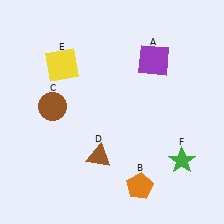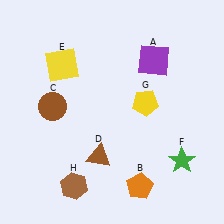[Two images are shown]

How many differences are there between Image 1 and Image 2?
There are 2 differences between the two images.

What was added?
A yellow pentagon (G), a brown hexagon (H) were added in Image 2.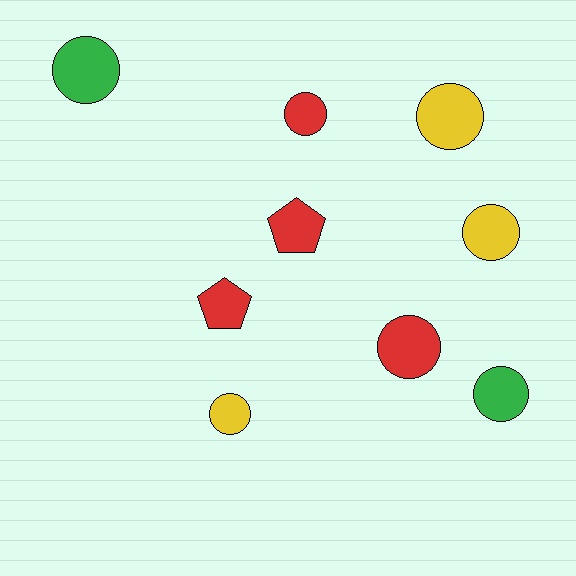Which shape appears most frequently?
Circle, with 7 objects.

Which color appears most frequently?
Red, with 4 objects.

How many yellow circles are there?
There are 3 yellow circles.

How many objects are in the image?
There are 9 objects.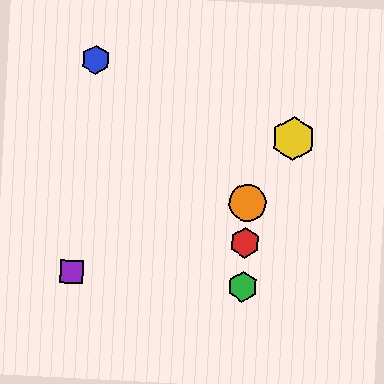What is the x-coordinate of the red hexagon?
The red hexagon is at x≈245.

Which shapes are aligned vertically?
The red hexagon, the green hexagon, the orange circle are aligned vertically.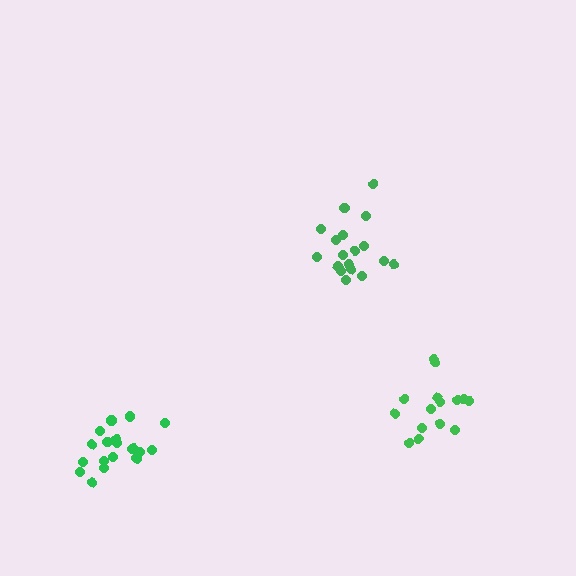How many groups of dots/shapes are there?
There are 3 groups.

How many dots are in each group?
Group 1: 15 dots, Group 2: 18 dots, Group 3: 19 dots (52 total).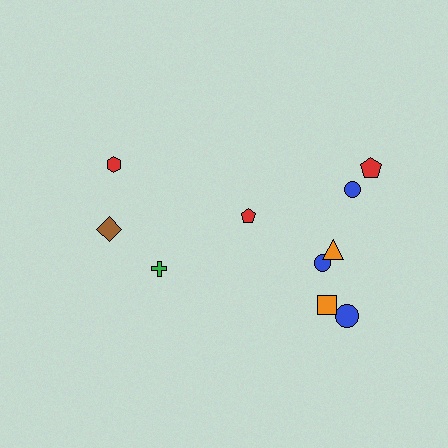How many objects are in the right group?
There are 6 objects.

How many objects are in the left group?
There are 4 objects.